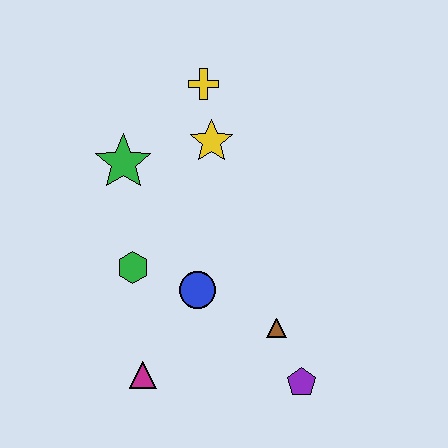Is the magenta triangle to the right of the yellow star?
No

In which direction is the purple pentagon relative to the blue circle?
The purple pentagon is to the right of the blue circle.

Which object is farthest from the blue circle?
The yellow cross is farthest from the blue circle.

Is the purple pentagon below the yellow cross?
Yes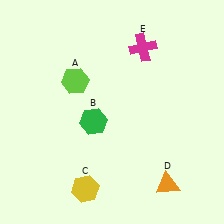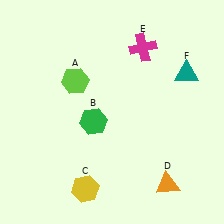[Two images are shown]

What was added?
A teal triangle (F) was added in Image 2.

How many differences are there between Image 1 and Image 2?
There is 1 difference between the two images.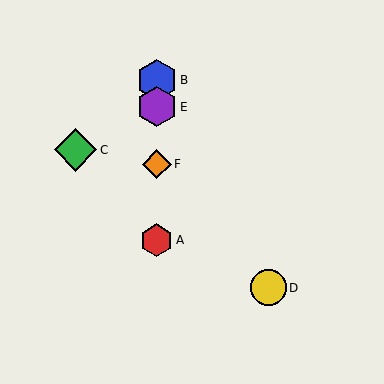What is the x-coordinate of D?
Object D is at x≈268.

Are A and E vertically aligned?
Yes, both are at x≈157.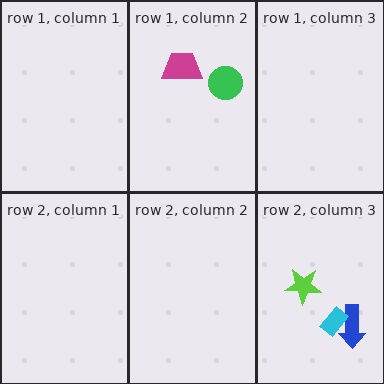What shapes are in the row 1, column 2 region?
The magenta trapezoid, the green circle.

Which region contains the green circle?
The row 1, column 2 region.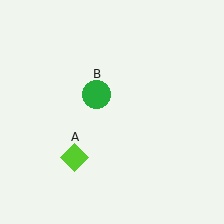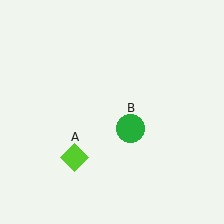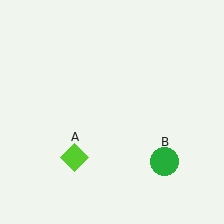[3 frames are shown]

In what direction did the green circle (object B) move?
The green circle (object B) moved down and to the right.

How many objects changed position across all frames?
1 object changed position: green circle (object B).